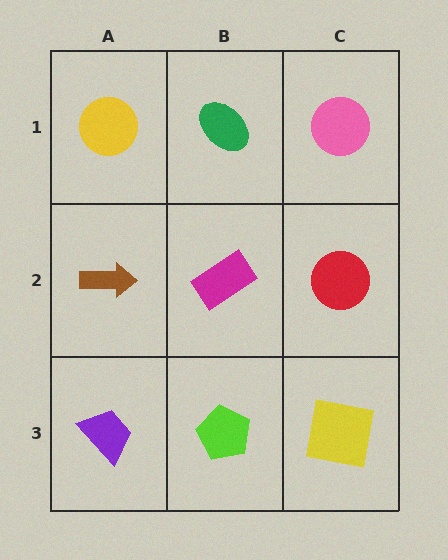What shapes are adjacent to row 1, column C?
A red circle (row 2, column C), a green ellipse (row 1, column B).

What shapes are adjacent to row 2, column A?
A yellow circle (row 1, column A), a purple trapezoid (row 3, column A), a magenta rectangle (row 2, column B).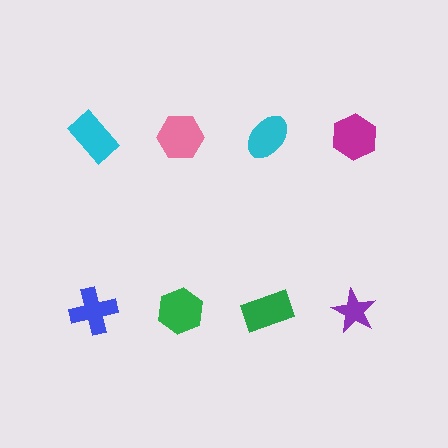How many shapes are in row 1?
4 shapes.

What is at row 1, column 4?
A magenta hexagon.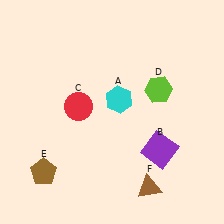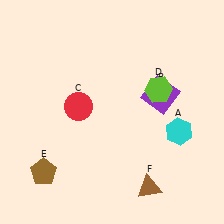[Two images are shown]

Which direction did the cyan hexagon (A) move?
The cyan hexagon (A) moved right.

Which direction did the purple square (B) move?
The purple square (B) moved up.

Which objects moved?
The objects that moved are: the cyan hexagon (A), the purple square (B).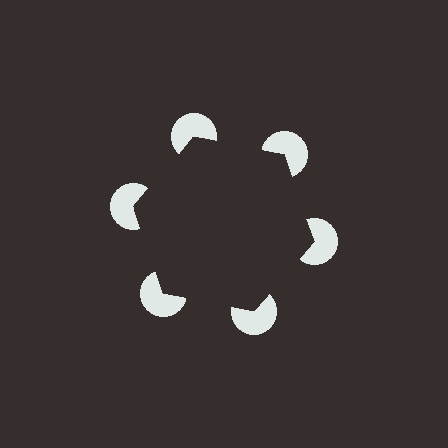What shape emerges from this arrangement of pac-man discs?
An illusory hexagon — its edges are inferred from the aligned wedge cuts in the pac-man discs, not physically drawn.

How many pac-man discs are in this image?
There are 6 — one at each vertex of the illusory hexagon.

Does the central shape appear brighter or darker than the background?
It typically appears slightly darker than the background, even though no actual brightness change is drawn.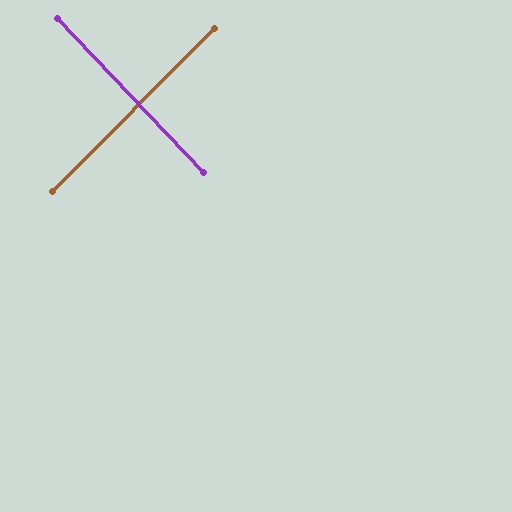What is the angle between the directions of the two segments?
Approximately 88 degrees.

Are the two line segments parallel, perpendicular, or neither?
Perpendicular — they meet at approximately 88°.